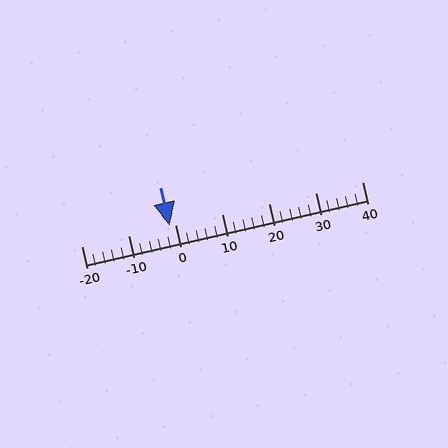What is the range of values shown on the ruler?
The ruler shows values from -20 to 40.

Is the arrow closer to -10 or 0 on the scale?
The arrow is closer to 0.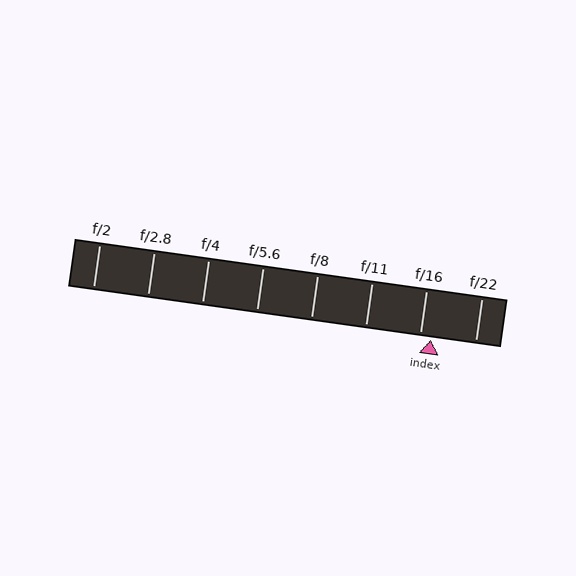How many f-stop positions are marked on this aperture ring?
There are 8 f-stop positions marked.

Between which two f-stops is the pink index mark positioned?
The index mark is between f/16 and f/22.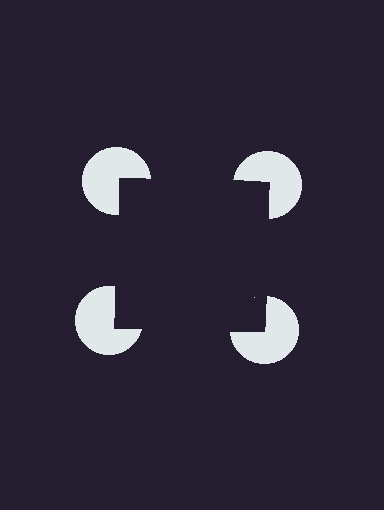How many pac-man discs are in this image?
There are 4 — one at each vertex of the illusory square.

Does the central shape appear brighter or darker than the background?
It typically appears slightly darker than the background, even though no actual brightness change is drawn.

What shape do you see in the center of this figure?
An illusory square — its edges are inferred from the aligned wedge cuts in the pac-man discs, not physically drawn.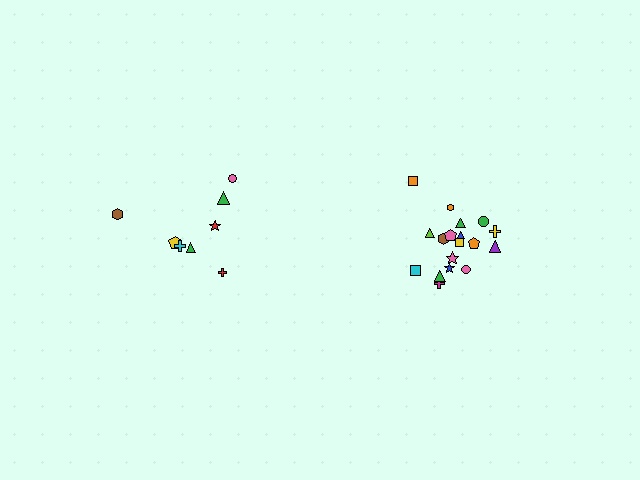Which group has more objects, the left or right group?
The right group.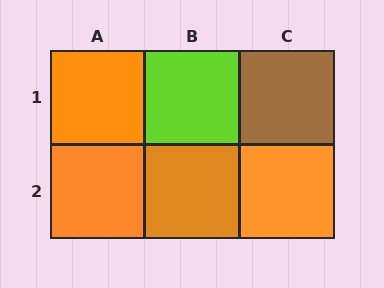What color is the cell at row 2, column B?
Orange.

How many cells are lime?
1 cell is lime.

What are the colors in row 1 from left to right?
Orange, lime, brown.